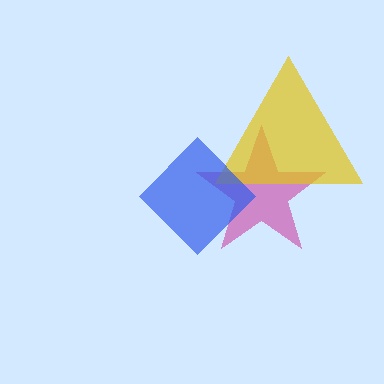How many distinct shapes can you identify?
There are 3 distinct shapes: a magenta star, a yellow triangle, a blue diamond.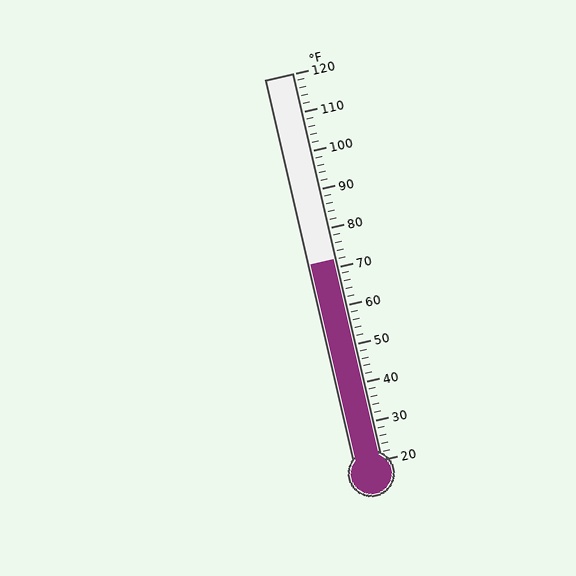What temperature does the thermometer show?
The thermometer shows approximately 72°F.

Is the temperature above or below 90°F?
The temperature is below 90°F.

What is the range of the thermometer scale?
The thermometer scale ranges from 20°F to 120°F.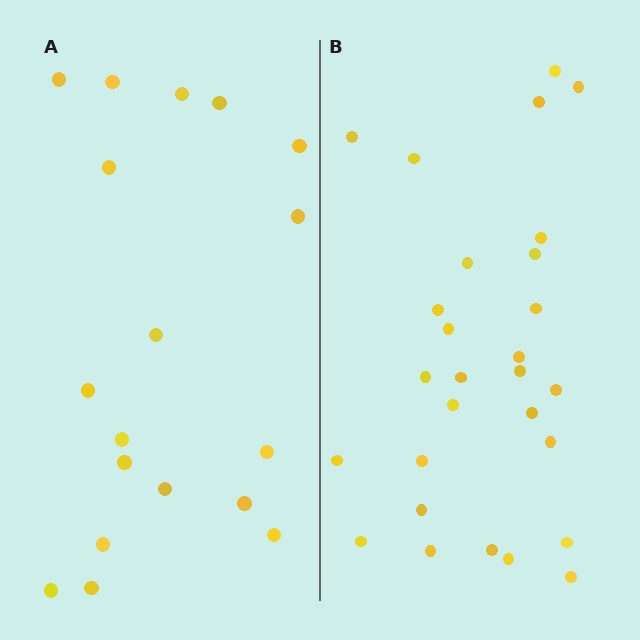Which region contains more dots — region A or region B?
Region B (the right region) has more dots.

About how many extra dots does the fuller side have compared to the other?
Region B has roughly 10 or so more dots than region A.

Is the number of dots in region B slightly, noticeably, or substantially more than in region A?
Region B has substantially more. The ratio is roughly 1.6 to 1.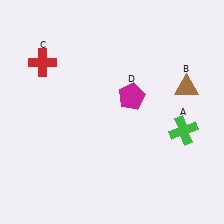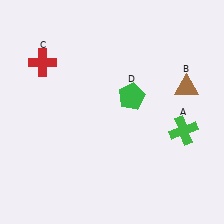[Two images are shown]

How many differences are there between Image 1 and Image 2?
There is 1 difference between the two images.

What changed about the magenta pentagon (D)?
In Image 1, D is magenta. In Image 2, it changed to green.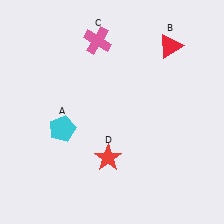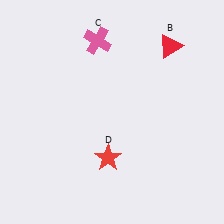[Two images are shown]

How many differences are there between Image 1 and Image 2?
There is 1 difference between the two images.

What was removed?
The cyan pentagon (A) was removed in Image 2.